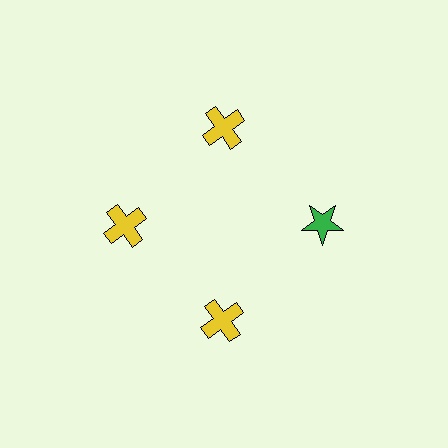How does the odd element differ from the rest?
It differs in both color (green instead of yellow) and shape (star instead of cross).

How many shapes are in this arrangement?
There are 4 shapes arranged in a ring pattern.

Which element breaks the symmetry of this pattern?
The green star at roughly the 3 o'clock position breaks the symmetry. All other shapes are yellow crosses.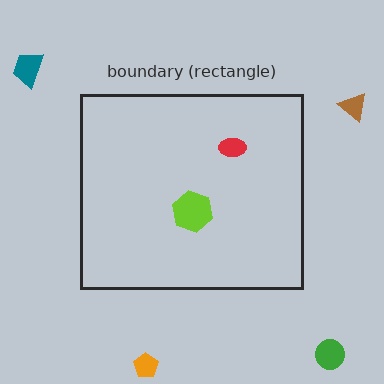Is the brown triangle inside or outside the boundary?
Outside.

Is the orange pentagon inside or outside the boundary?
Outside.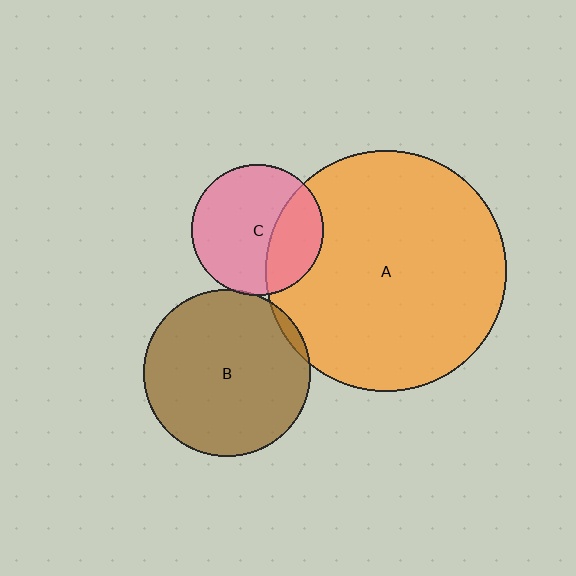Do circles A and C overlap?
Yes.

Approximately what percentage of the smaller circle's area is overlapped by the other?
Approximately 30%.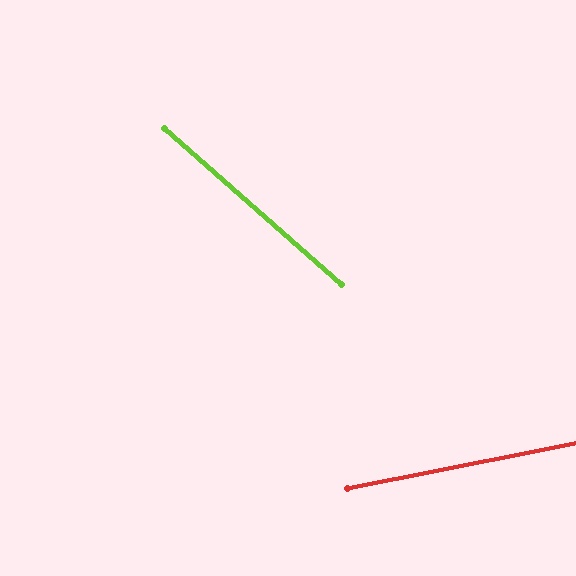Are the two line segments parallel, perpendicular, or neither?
Neither parallel nor perpendicular — they differ by about 52°.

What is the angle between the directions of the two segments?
Approximately 52 degrees.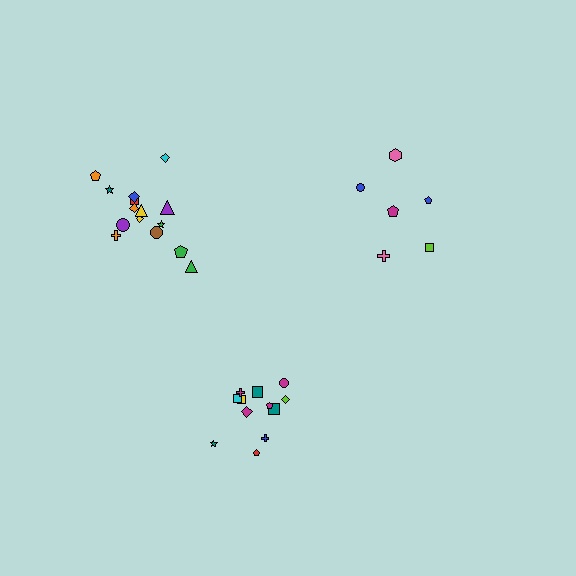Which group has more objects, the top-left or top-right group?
The top-left group.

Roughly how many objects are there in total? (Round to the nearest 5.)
Roughly 35 objects in total.